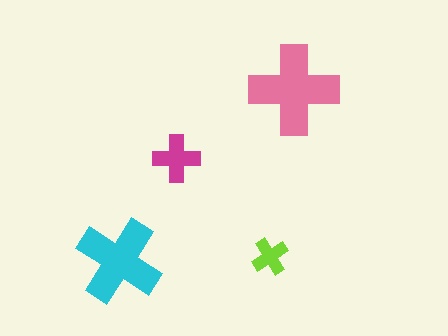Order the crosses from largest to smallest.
the pink one, the cyan one, the magenta one, the lime one.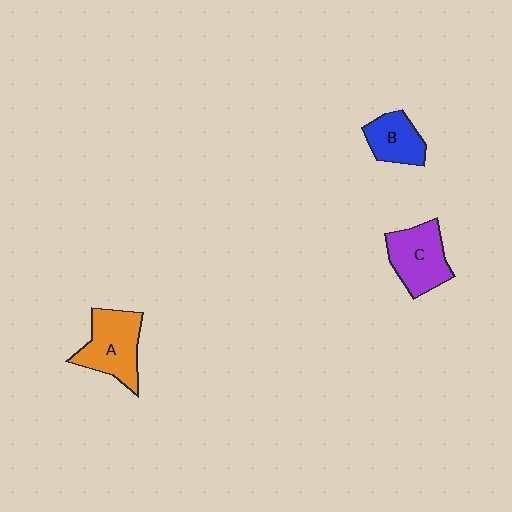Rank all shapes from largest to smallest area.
From largest to smallest: A (orange), C (purple), B (blue).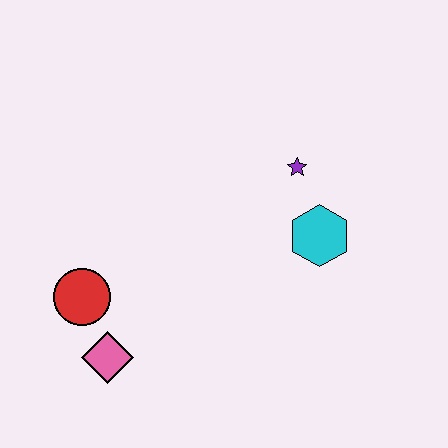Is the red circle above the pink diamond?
Yes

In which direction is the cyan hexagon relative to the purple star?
The cyan hexagon is below the purple star.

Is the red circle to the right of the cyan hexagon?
No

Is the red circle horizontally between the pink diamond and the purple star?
No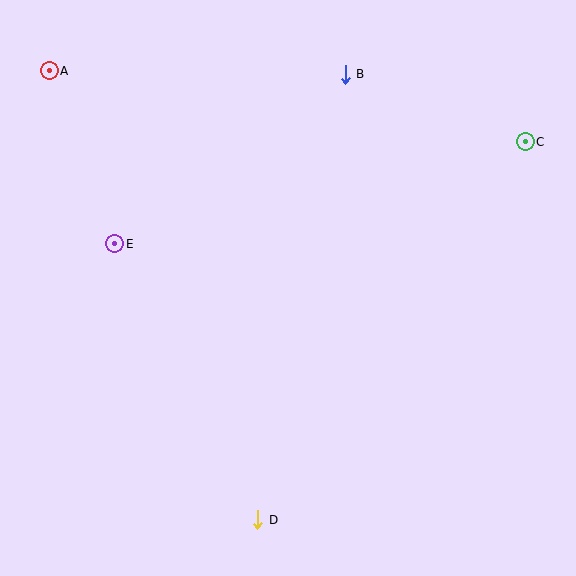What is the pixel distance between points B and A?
The distance between B and A is 296 pixels.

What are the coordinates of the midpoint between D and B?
The midpoint between D and B is at (302, 297).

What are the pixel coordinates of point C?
Point C is at (525, 142).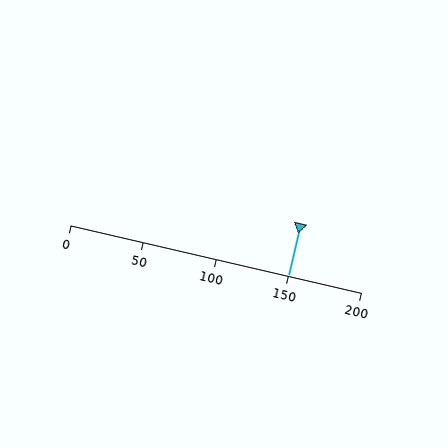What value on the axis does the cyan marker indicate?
The marker indicates approximately 150.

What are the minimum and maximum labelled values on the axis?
The axis runs from 0 to 200.